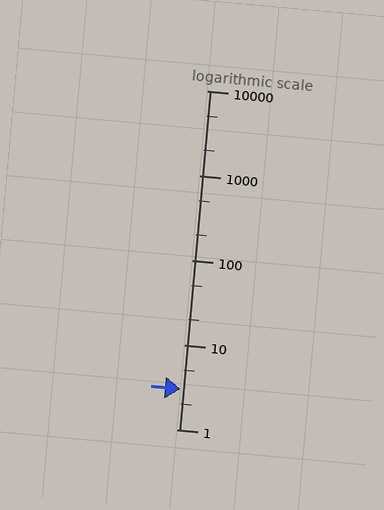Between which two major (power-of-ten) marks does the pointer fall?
The pointer is between 1 and 10.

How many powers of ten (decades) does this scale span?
The scale spans 4 decades, from 1 to 10000.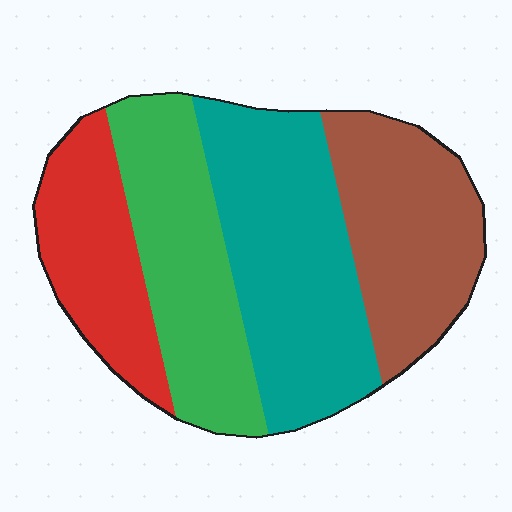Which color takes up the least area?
Red, at roughly 20%.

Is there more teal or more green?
Teal.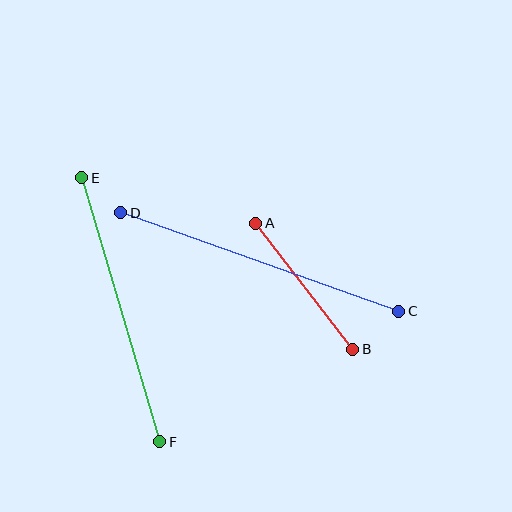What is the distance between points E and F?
The distance is approximately 275 pixels.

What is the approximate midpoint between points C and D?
The midpoint is at approximately (260, 262) pixels.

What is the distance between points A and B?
The distance is approximately 159 pixels.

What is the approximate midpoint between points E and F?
The midpoint is at approximately (121, 310) pixels.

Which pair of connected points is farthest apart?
Points C and D are farthest apart.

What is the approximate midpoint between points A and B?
The midpoint is at approximately (304, 286) pixels.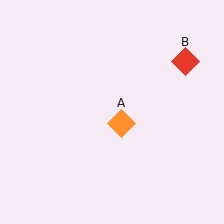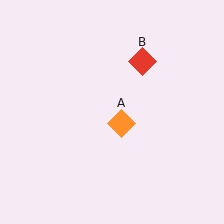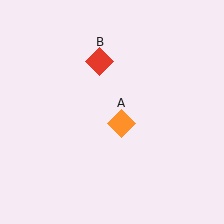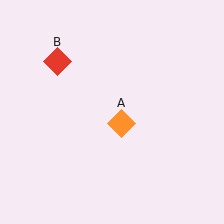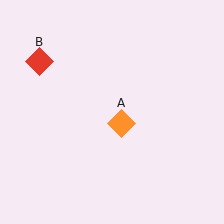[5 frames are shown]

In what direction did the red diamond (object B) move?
The red diamond (object B) moved left.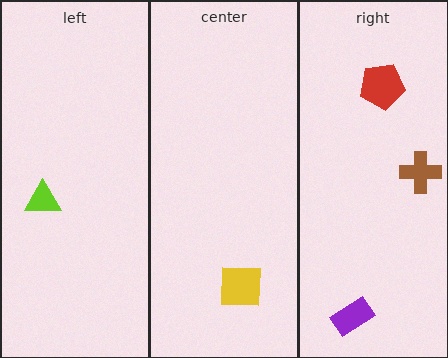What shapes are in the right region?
The brown cross, the red pentagon, the purple rectangle.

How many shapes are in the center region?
1.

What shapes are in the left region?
The lime triangle.